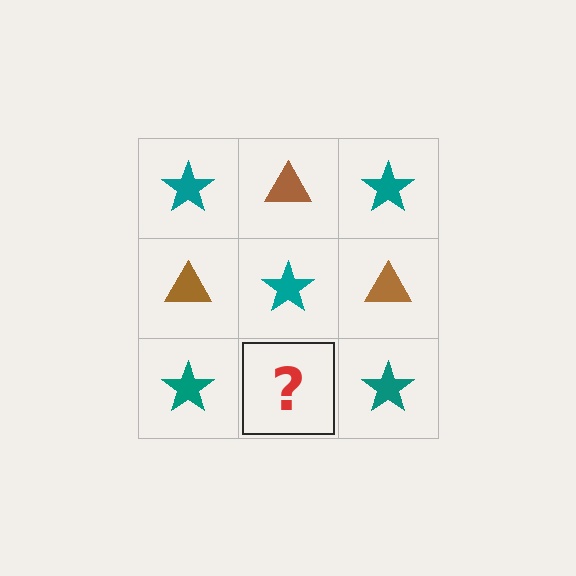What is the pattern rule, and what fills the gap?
The rule is that it alternates teal star and brown triangle in a checkerboard pattern. The gap should be filled with a brown triangle.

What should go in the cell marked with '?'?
The missing cell should contain a brown triangle.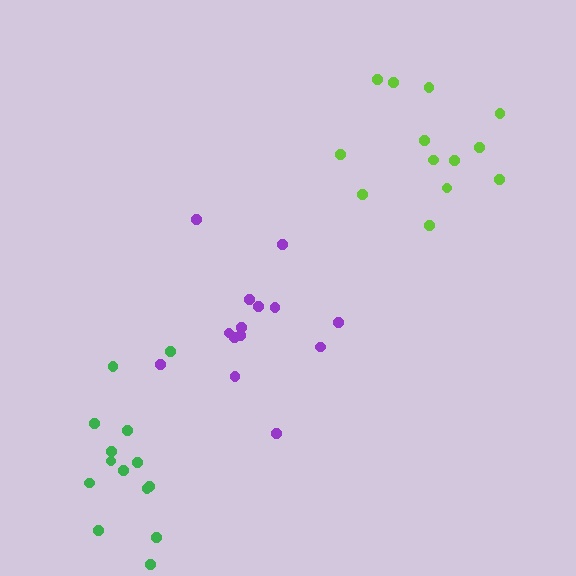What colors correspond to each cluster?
The clusters are colored: green, lime, purple.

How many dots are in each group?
Group 1: 14 dots, Group 2: 13 dots, Group 3: 14 dots (41 total).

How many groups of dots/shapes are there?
There are 3 groups.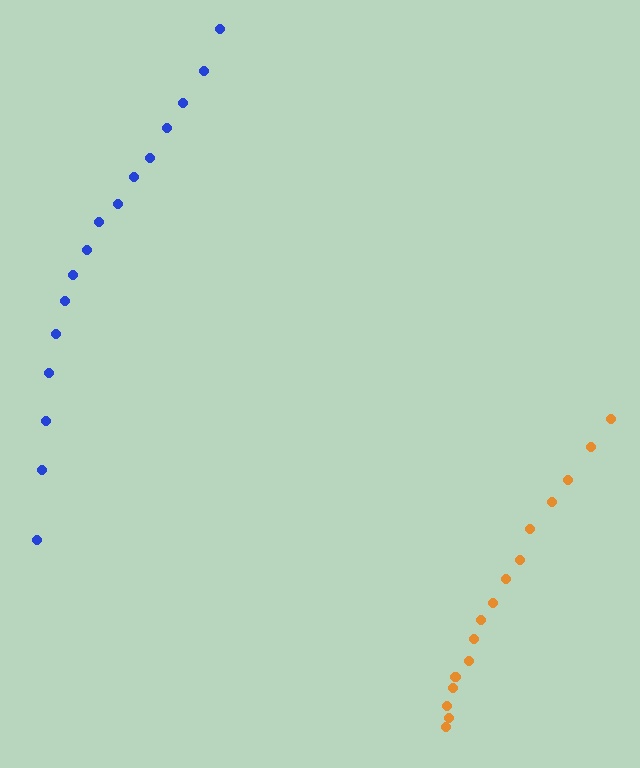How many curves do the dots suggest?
There are 2 distinct paths.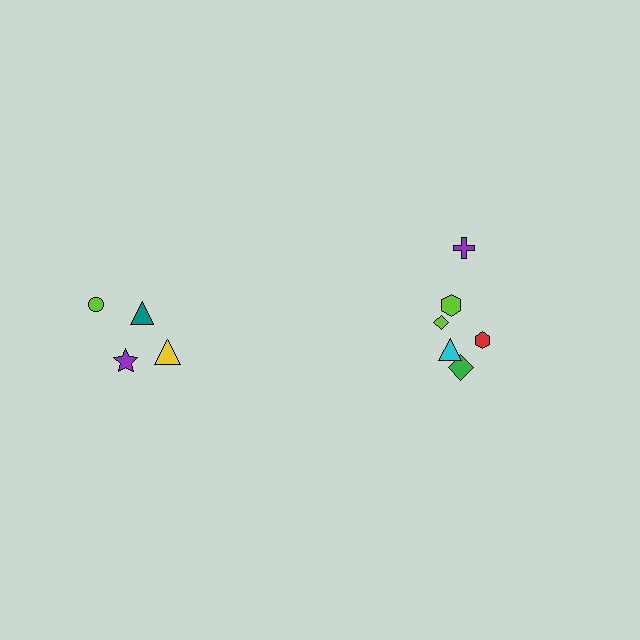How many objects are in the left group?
There are 4 objects.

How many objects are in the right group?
There are 6 objects.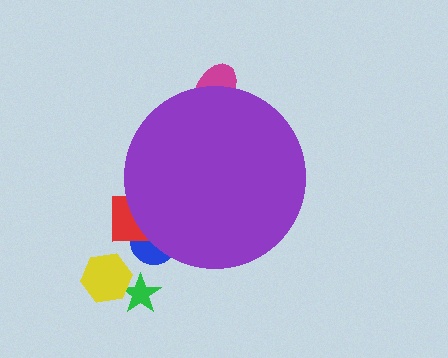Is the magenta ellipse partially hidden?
Yes, the magenta ellipse is partially hidden behind the purple circle.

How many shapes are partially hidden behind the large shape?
3 shapes are partially hidden.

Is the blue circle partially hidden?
Yes, the blue circle is partially hidden behind the purple circle.